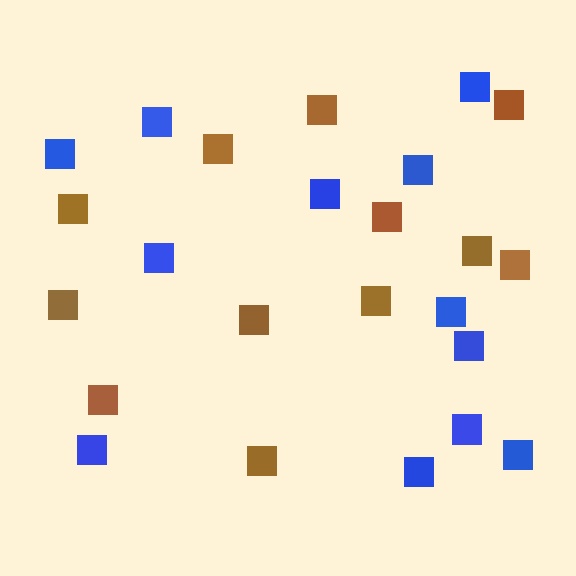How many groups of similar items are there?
There are 2 groups: one group of blue squares (12) and one group of brown squares (12).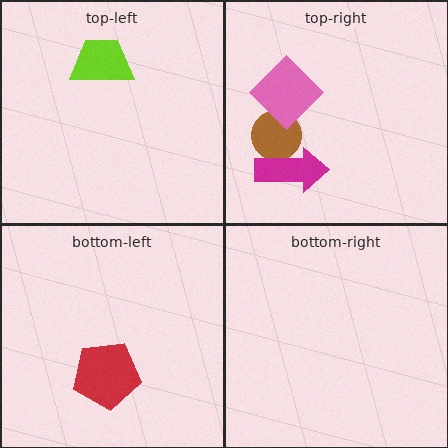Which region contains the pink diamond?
The top-right region.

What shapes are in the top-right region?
The brown circle, the pink diamond, the magenta arrow.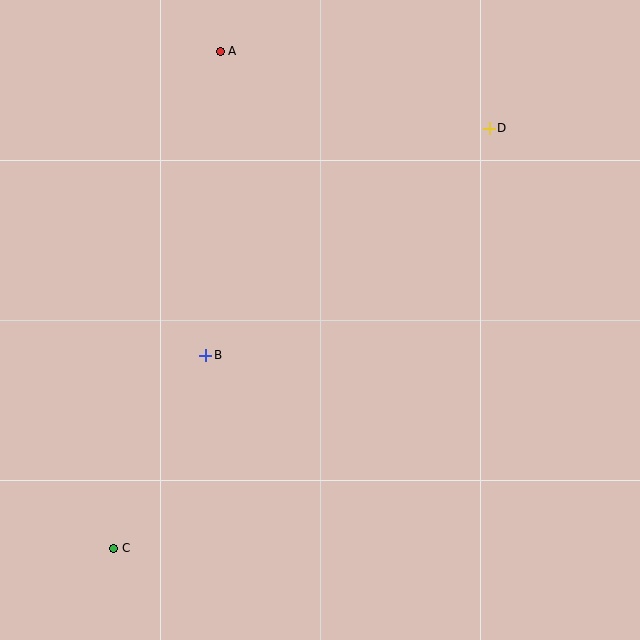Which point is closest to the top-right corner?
Point D is closest to the top-right corner.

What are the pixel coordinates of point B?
Point B is at (206, 355).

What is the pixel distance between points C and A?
The distance between C and A is 508 pixels.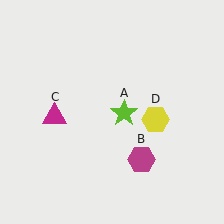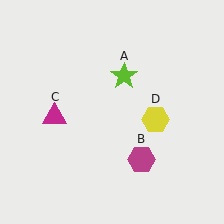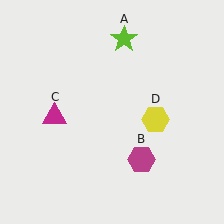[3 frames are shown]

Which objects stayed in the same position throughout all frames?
Magenta hexagon (object B) and magenta triangle (object C) and yellow hexagon (object D) remained stationary.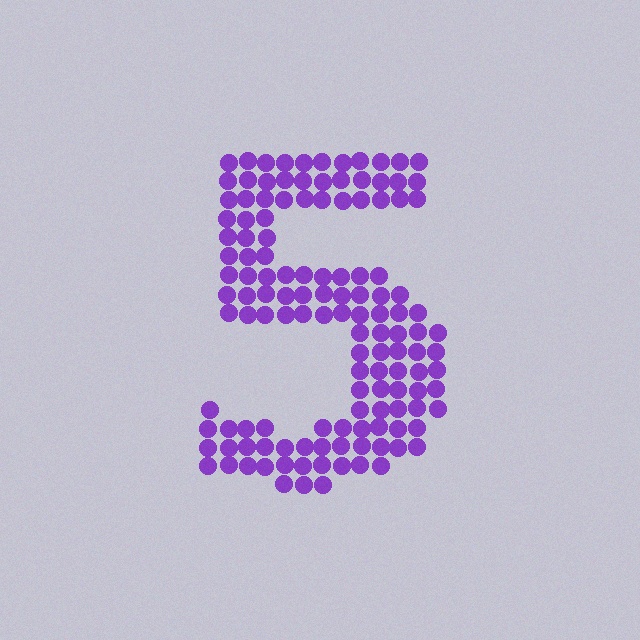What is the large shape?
The large shape is the digit 5.